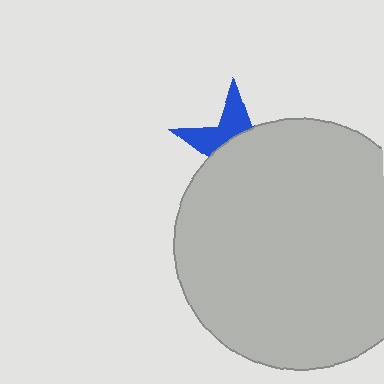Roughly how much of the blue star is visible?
A small part of it is visible (roughly 35%).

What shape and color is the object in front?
The object in front is a light gray circle.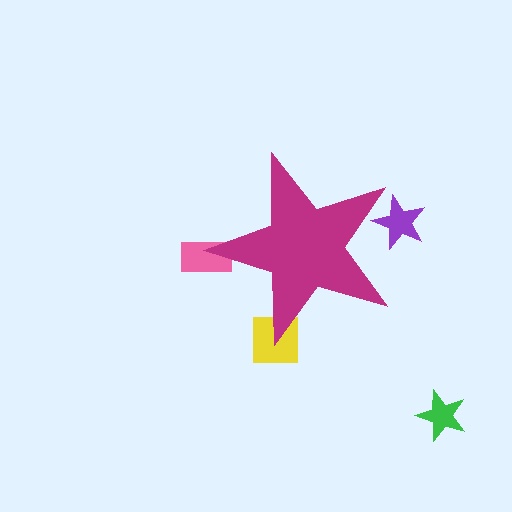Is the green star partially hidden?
No, the green star is fully visible.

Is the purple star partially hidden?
Yes, the purple star is partially hidden behind the magenta star.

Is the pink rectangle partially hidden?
Yes, the pink rectangle is partially hidden behind the magenta star.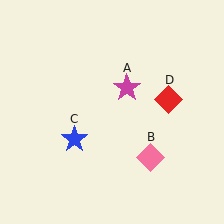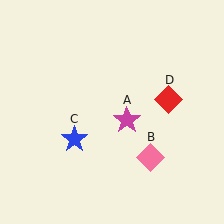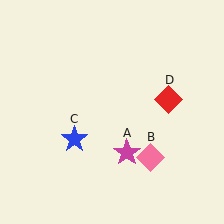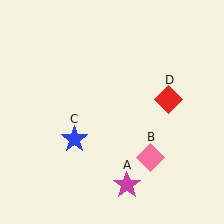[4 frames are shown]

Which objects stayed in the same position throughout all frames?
Pink diamond (object B) and blue star (object C) and red diamond (object D) remained stationary.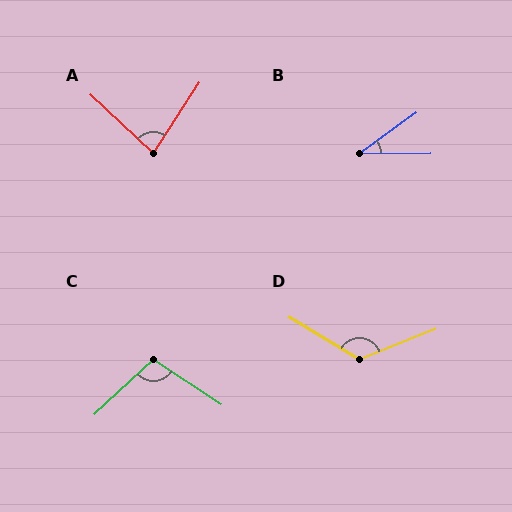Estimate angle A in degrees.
Approximately 80 degrees.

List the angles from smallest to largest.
B (35°), A (80°), C (104°), D (127°).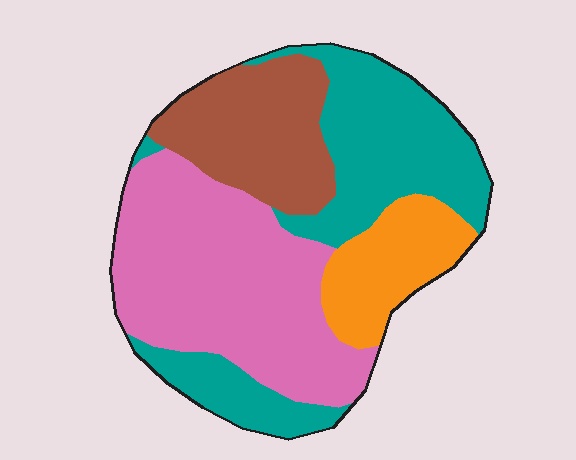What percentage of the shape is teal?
Teal covers around 30% of the shape.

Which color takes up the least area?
Orange, at roughly 15%.